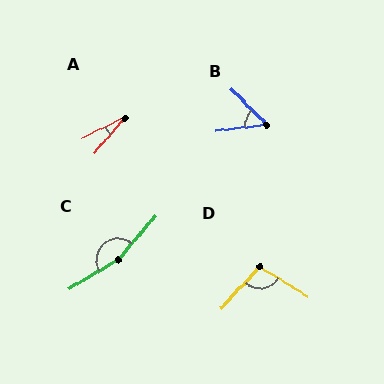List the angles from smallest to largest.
A (24°), B (51°), D (101°), C (161°).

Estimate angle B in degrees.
Approximately 51 degrees.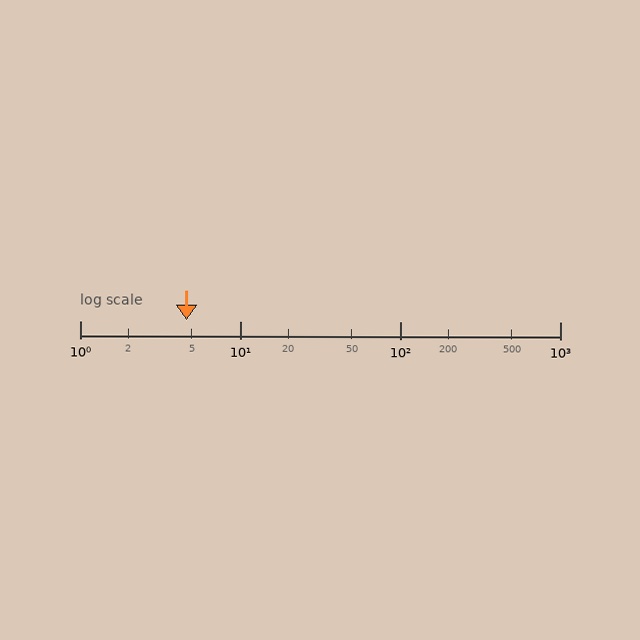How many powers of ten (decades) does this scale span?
The scale spans 3 decades, from 1 to 1000.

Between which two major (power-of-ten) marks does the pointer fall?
The pointer is between 1 and 10.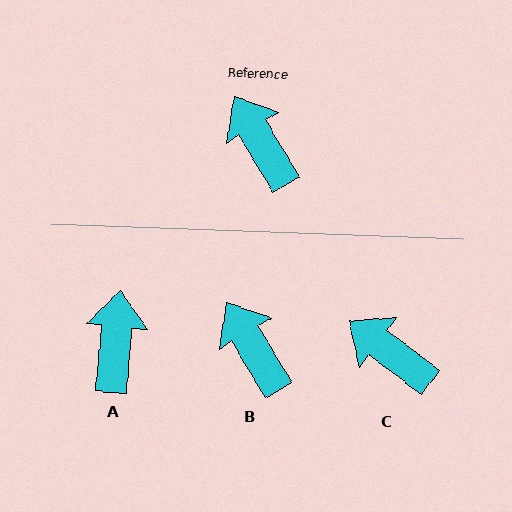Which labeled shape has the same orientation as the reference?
B.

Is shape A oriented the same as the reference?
No, it is off by about 36 degrees.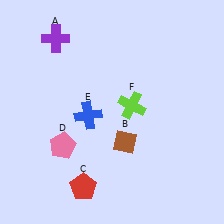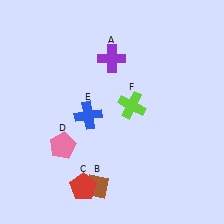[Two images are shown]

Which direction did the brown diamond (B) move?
The brown diamond (B) moved down.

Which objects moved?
The objects that moved are: the purple cross (A), the brown diamond (B).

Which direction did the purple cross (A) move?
The purple cross (A) moved right.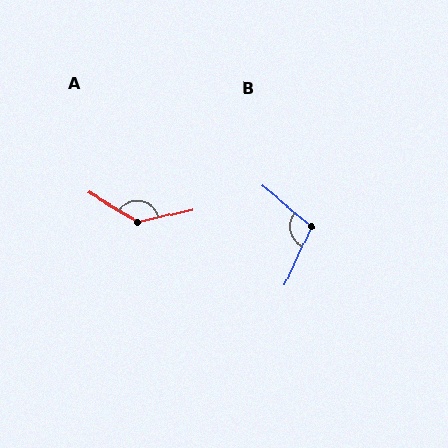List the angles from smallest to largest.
B (105°), A (136°).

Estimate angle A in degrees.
Approximately 136 degrees.